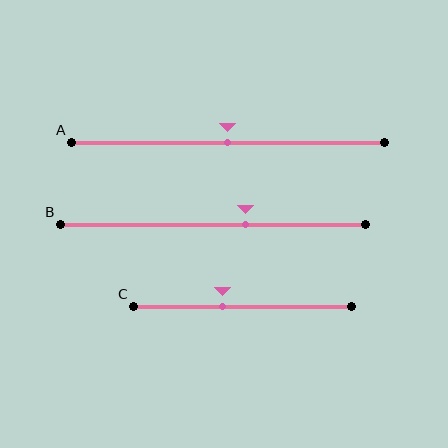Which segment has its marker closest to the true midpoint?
Segment A has its marker closest to the true midpoint.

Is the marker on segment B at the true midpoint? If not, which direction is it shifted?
No, the marker on segment B is shifted to the right by about 11% of the segment length.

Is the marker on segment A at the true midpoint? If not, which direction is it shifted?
Yes, the marker on segment A is at the true midpoint.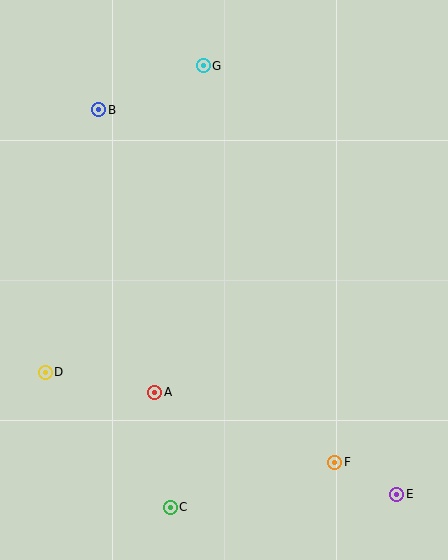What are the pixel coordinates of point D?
Point D is at (45, 372).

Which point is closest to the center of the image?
Point A at (155, 392) is closest to the center.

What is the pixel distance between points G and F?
The distance between G and F is 418 pixels.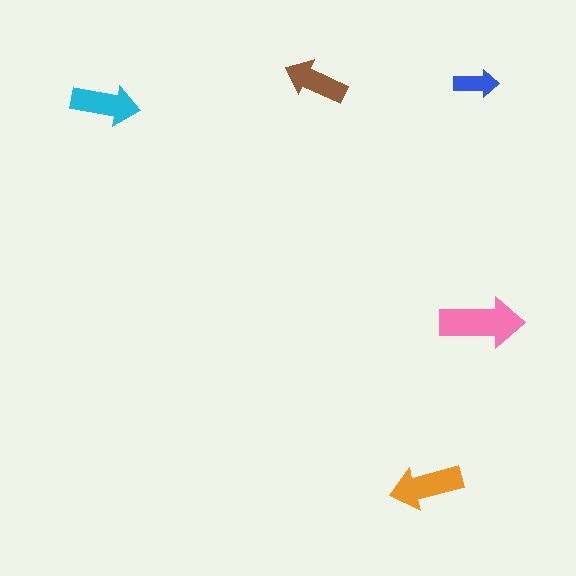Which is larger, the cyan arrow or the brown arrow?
The cyan one.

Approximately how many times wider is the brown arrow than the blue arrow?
About 1.5 times wider.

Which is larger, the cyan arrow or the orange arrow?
The orange one.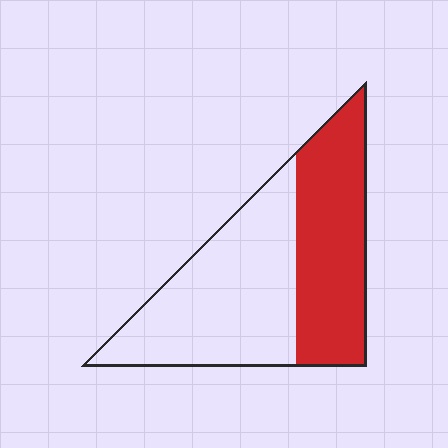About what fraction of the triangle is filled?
About two fifths (2/5).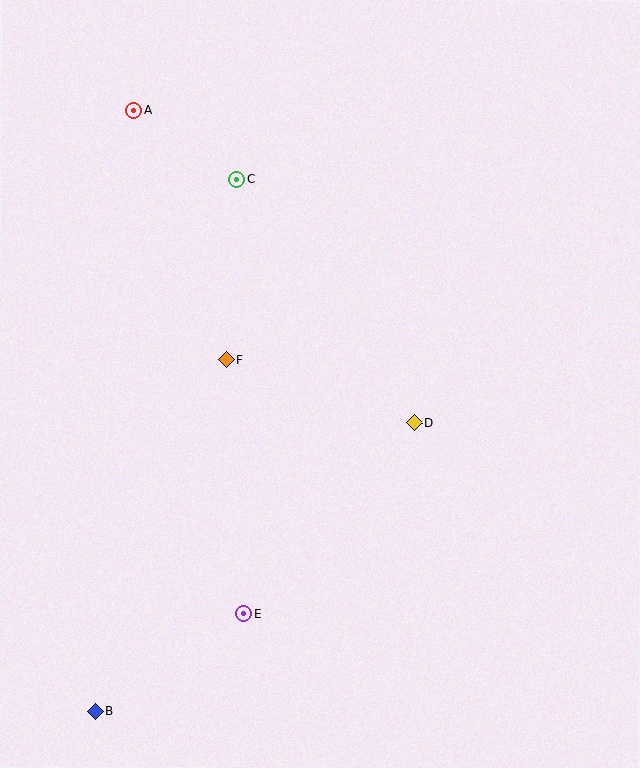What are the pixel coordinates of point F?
Point F is at (226, 359).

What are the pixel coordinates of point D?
Point D is at (414, 423).